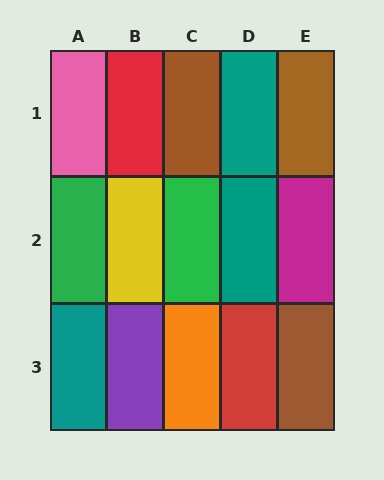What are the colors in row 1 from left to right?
Pink, red, brown, teal, brown.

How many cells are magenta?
1 cell is magenta.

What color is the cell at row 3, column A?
Teal.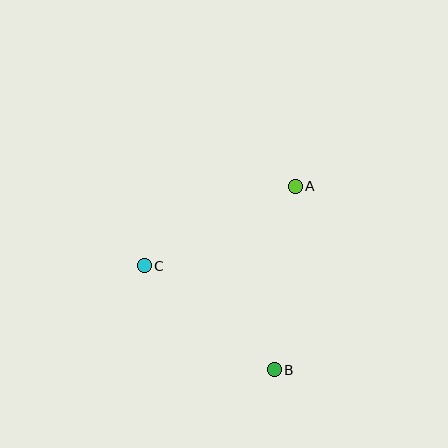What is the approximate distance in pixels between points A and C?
The distance between A and C is approximately 171 pixels.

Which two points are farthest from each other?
Points A and B are farthest from each other.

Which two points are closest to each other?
Points B and C are closest to each other.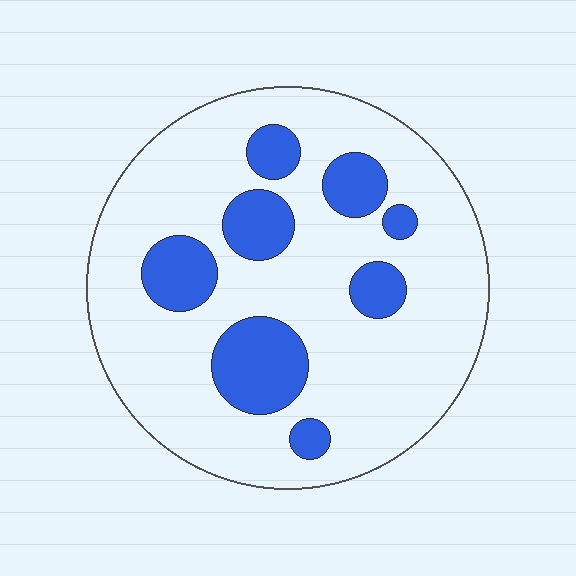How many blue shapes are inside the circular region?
8.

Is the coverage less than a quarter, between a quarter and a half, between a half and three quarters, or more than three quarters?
Less than a quarter.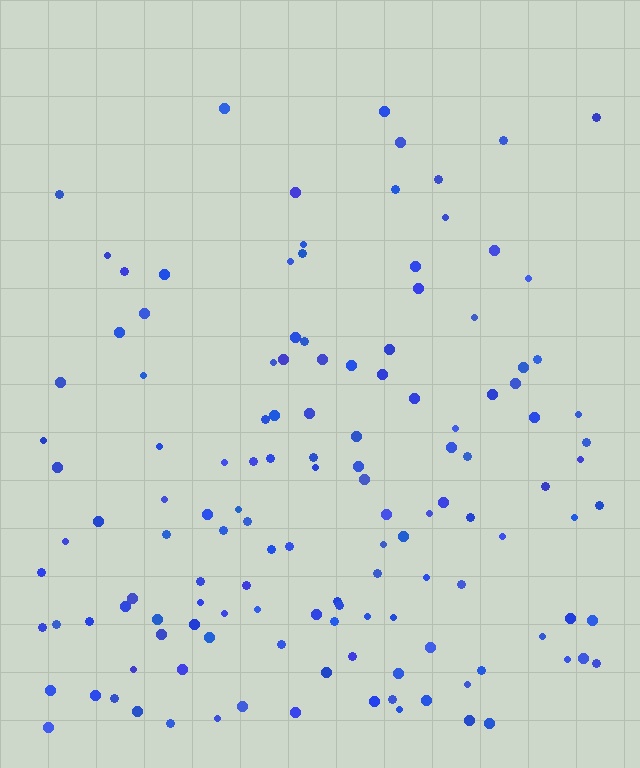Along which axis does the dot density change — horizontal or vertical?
Vertical.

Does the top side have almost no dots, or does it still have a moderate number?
Still a moderate number, just noticeably fewer than the bottom.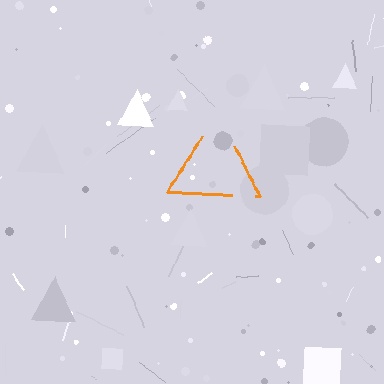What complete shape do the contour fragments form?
The contour fragments form a triangle.